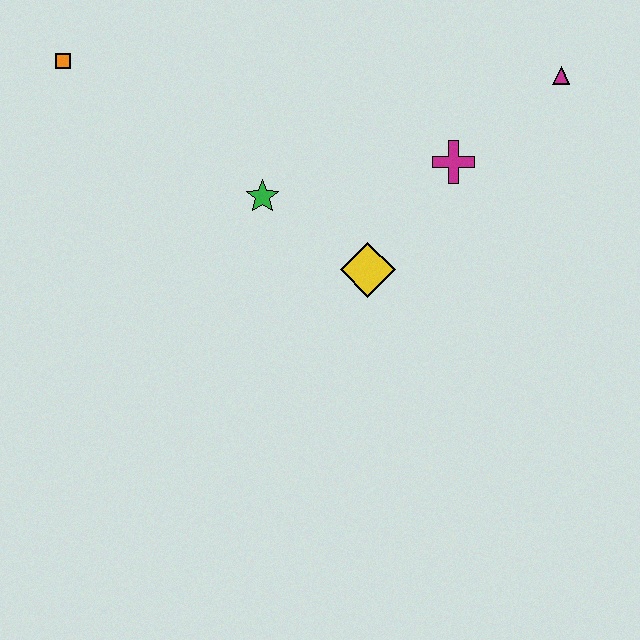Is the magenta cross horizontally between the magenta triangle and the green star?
Yes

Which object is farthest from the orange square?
The magenta triangle is farthest from the orange square.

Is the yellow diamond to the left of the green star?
No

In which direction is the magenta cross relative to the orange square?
The magenta cross is to the right of the orange square.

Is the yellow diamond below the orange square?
Yes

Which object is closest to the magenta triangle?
The magenta cross is closest to the magenta triangle.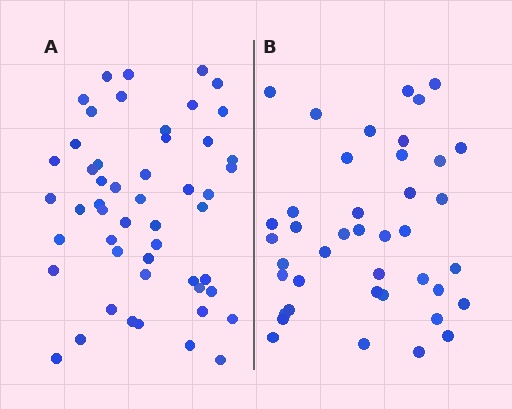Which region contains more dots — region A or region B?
Region A (the left region) has more dots.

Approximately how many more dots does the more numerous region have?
Region A has roughly 10 or so more dots than region B.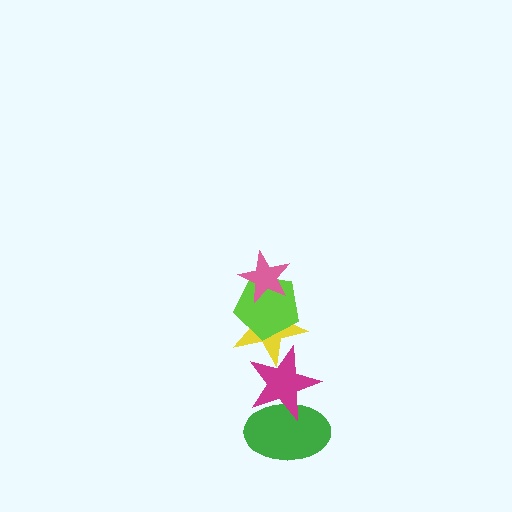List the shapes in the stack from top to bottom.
From top to bottom: the pink star, the lime pentagon, the yellow star, the magenta star, the green ellipse.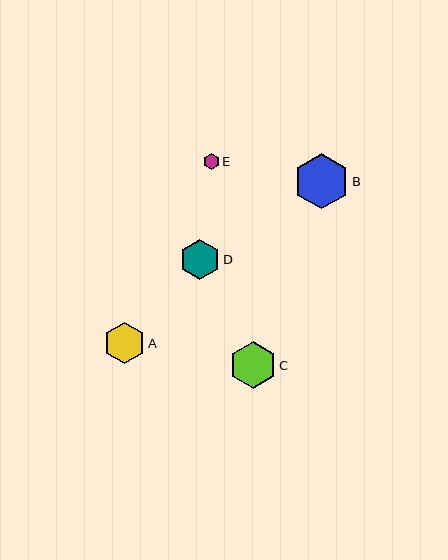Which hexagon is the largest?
Hexagon B is the largest with a size of approximately 55 pixels.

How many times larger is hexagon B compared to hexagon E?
Hexagon B is approximately 3.5 times the size of hexagon E.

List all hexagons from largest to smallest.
From largest to smallest: B, C, A, D, E.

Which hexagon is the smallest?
Hexagon E is the smallest with a size of approximately 16 pixels.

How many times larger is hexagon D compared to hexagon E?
Hexagon D is approximately 2.6 times the size of hexagon E.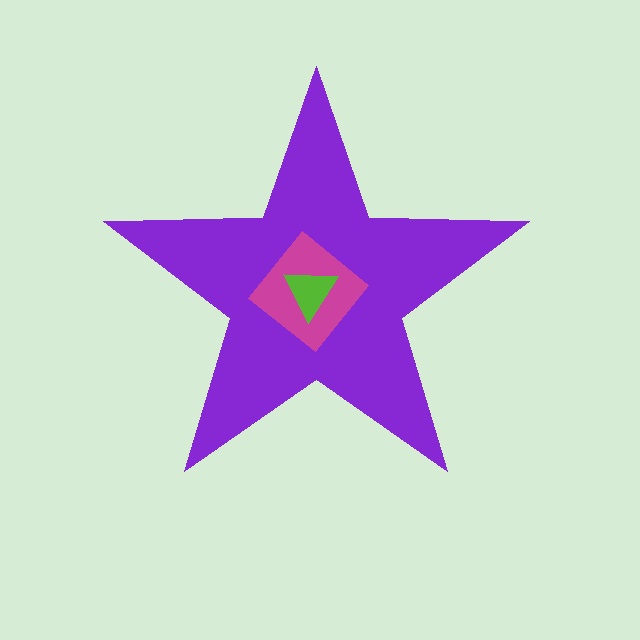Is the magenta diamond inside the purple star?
Yes.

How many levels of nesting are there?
3.